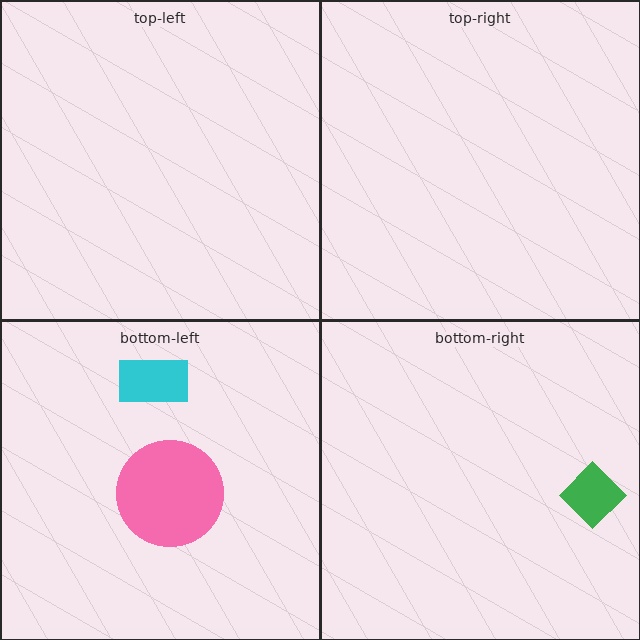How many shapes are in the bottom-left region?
2.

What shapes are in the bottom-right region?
The green diamond.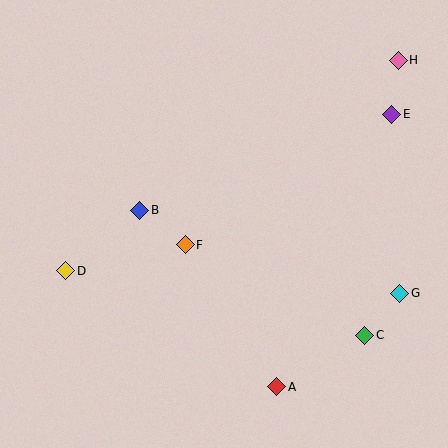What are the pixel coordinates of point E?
Point E is at (392, 114).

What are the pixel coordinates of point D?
Point D is at (66, 271).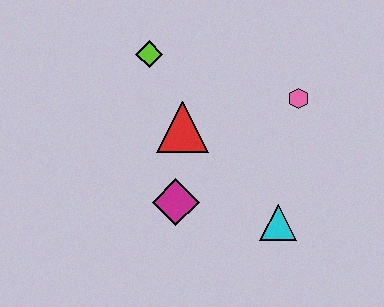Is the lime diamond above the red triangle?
Yes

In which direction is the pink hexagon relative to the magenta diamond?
The pink hexagon is to the right of the magenta diamond.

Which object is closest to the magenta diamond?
The red triangle is closest to the magenta diamond.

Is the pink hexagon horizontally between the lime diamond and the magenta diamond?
No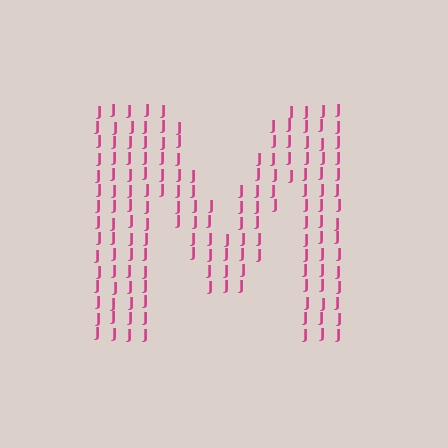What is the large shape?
The large shape is the letter M.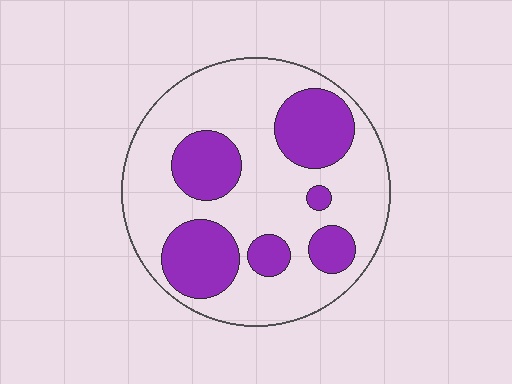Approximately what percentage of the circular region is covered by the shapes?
Approximately 30%.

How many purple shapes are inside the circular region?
6.